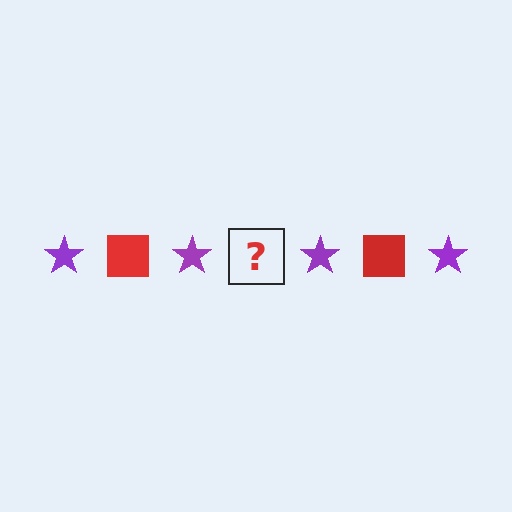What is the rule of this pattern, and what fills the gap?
The rule is that the pattern alternates between purple star and red square. The gap should be filled with a red square.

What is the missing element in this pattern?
The missing element is a red square.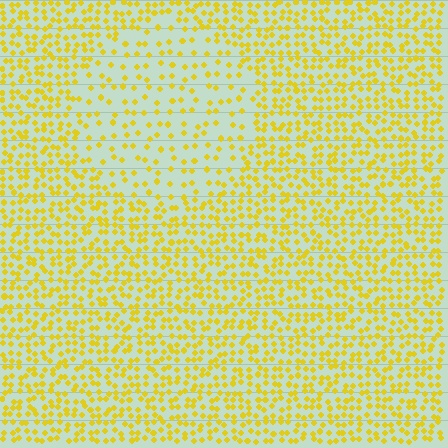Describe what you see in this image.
The image contains small yellow elements arranged at two different densities. A circle-shaped region is visible where the elements are less densely packed than the surrounding area.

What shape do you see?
I see a circle.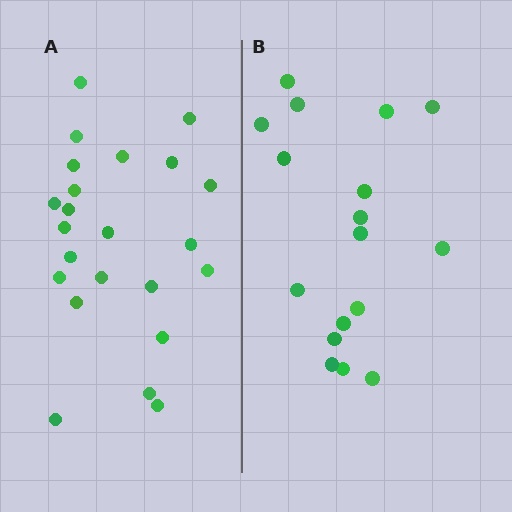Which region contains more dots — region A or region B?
Region A (the left region) has more dots.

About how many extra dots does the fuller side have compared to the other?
Region A has about 6 more dots than region B.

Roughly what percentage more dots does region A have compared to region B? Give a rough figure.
About 35% more.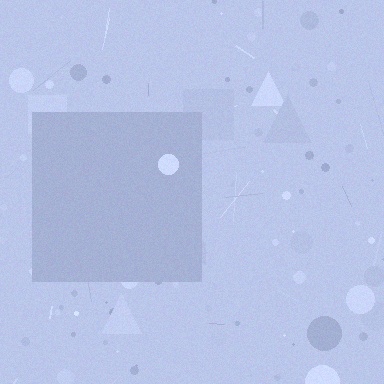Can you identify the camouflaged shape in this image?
The camouflaged shape is a square.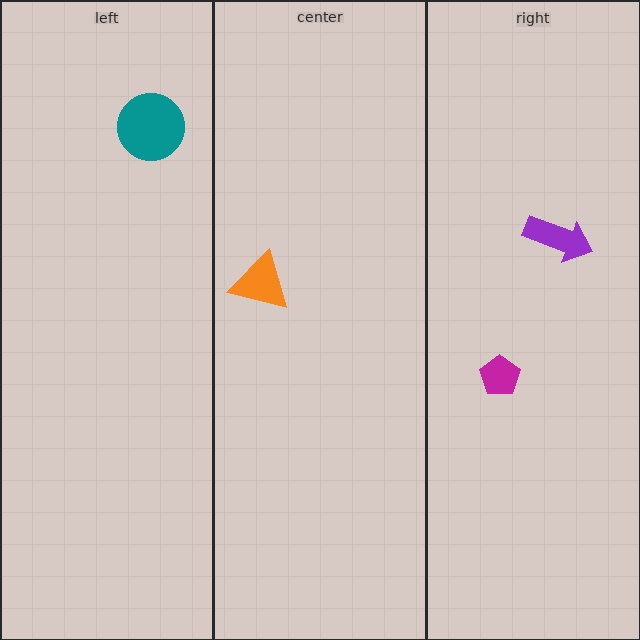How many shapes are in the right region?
2.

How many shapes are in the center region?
1.